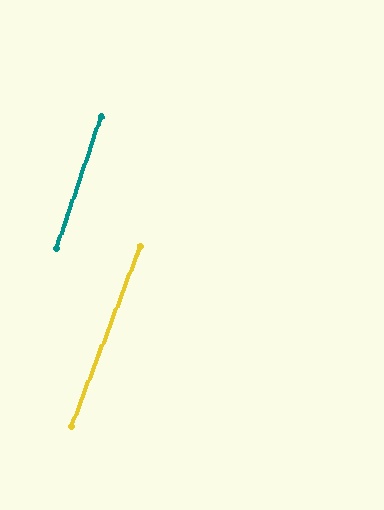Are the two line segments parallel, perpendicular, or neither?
Parallel — their directions differ by only 2.0°.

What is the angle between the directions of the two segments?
Approximately 2 degrees.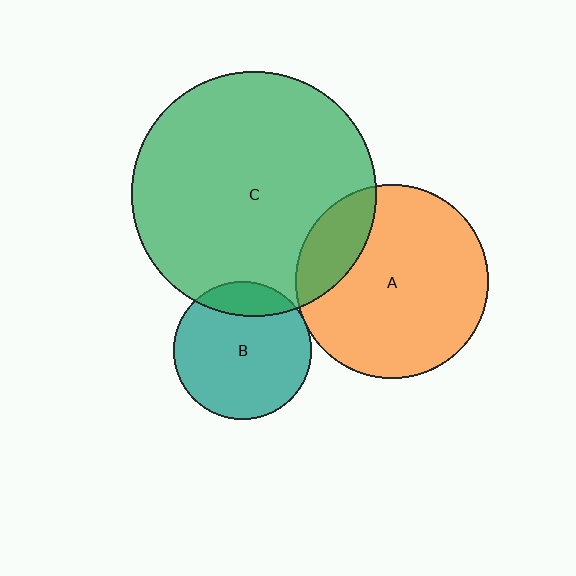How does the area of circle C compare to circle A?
Approximately 1.6 times.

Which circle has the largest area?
Circle C (green).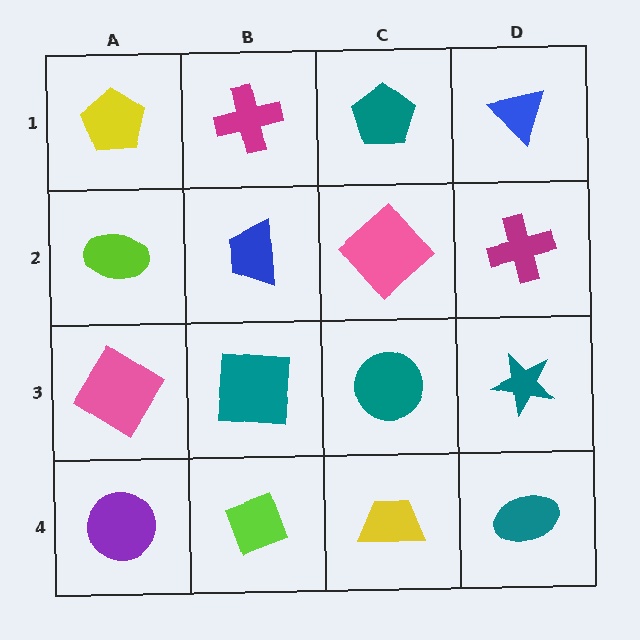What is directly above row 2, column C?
A teal pentagon.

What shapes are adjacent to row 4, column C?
A teal circle (row 3, column C), a lime diamond (row 4, column B), a teal ellipse (row 4, column D).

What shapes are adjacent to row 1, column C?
A pink diamond (row 2, column C), a magenta cross (row 1, column B), a blue triangle (row 1, column D).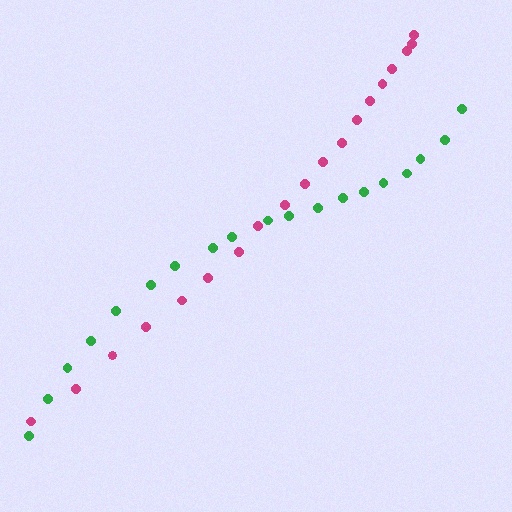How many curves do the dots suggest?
There are 2 distinct paths.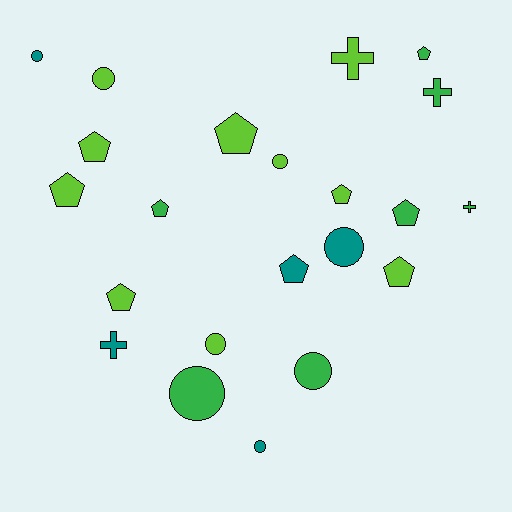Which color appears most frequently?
Lime, with 10 objects.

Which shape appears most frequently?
Pentagon, with 10 objects.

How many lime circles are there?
There are 3 lime circles.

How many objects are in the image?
There are 22 objects.